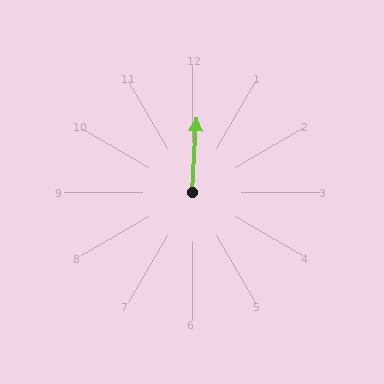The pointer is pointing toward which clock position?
Roughly 12 o'clock.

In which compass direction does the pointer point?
North.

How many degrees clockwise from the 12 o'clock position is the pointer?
Approximately 3 degrees.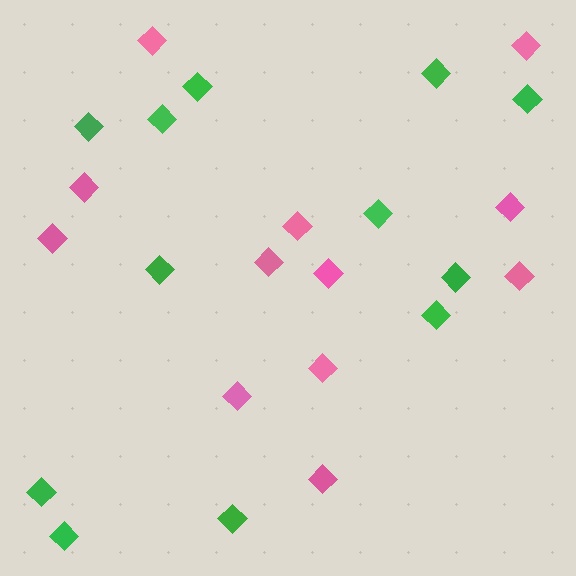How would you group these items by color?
There are 2 groups: one group of pink diamonds (12) and one group of green diamonds (12).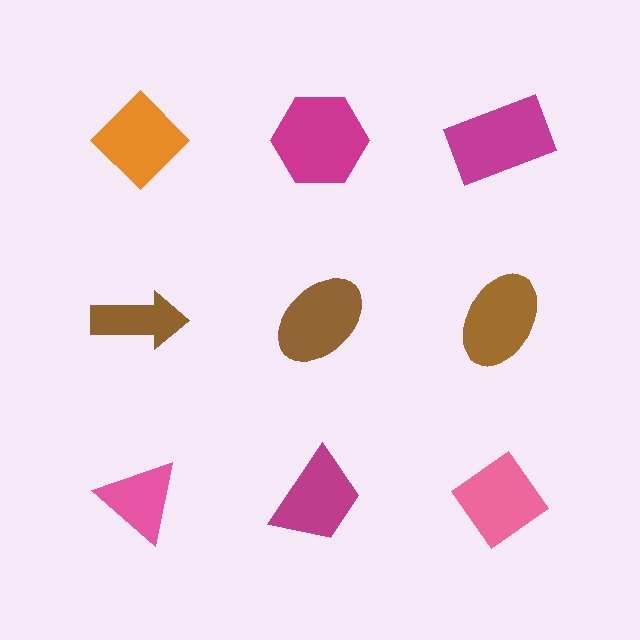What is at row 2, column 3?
A brown ellipse.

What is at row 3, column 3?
A pink diamond.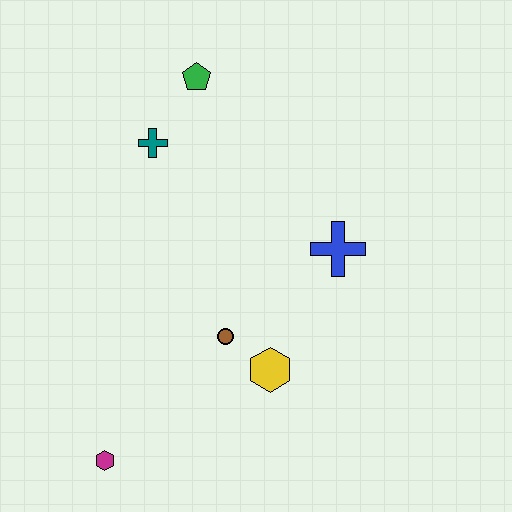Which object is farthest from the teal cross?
The magenta hexagon is farthest from the teal cross.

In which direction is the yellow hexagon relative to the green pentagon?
The yellow hexagon is below the green pentagon.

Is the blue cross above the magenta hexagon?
Yes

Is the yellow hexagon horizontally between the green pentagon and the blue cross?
Yes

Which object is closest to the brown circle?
The yellow hexagon is closest to the brown circle.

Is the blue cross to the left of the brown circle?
No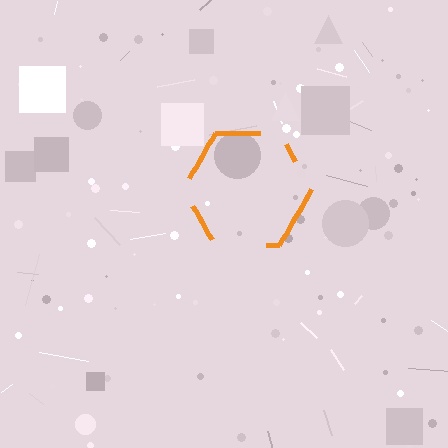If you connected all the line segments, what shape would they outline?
They would outline a hexagon.